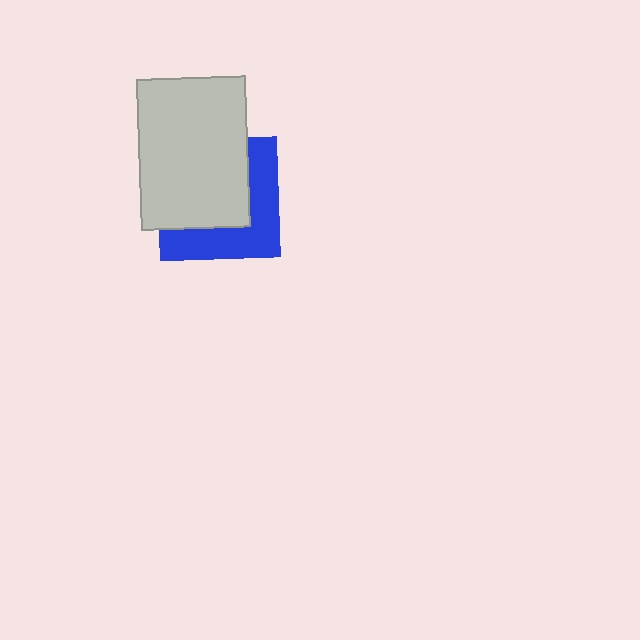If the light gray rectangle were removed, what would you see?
You would see the complete blue square.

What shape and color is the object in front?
The object in front is a light gray rectangle.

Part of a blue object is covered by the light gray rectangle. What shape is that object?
It is a square.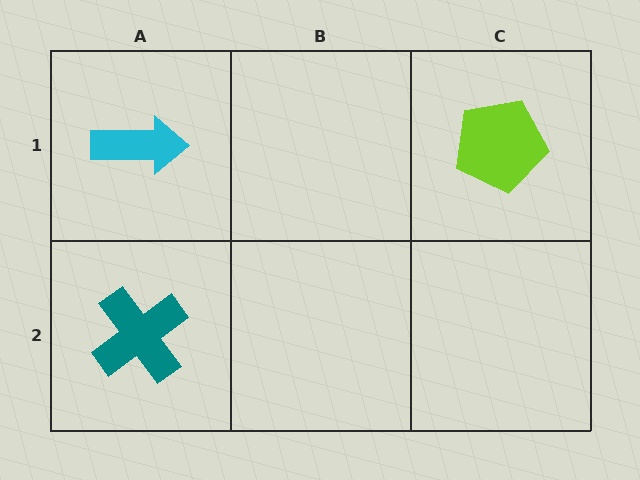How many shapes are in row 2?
1 shape.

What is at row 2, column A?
A teal cross.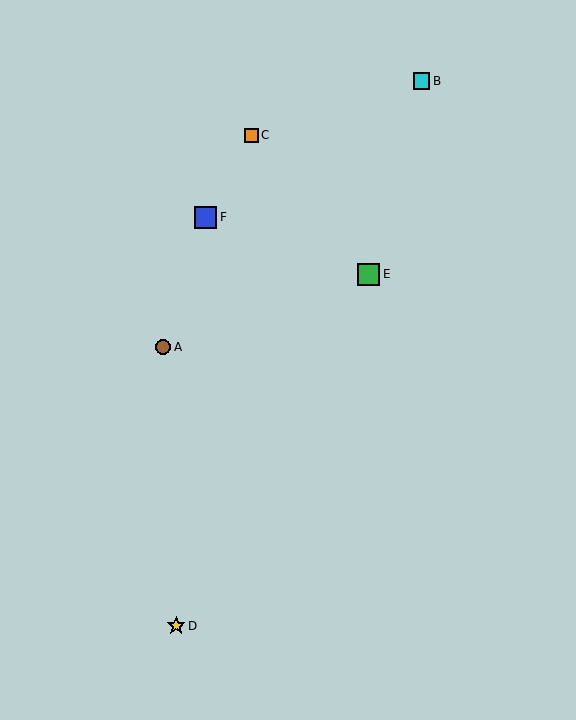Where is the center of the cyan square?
The center of the cyan square is at (421, 81).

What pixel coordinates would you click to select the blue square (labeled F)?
Click at (206, 217) to select the blue square F.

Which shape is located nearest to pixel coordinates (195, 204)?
The blue square (labeled F) at (206, 217) is nearest to that location.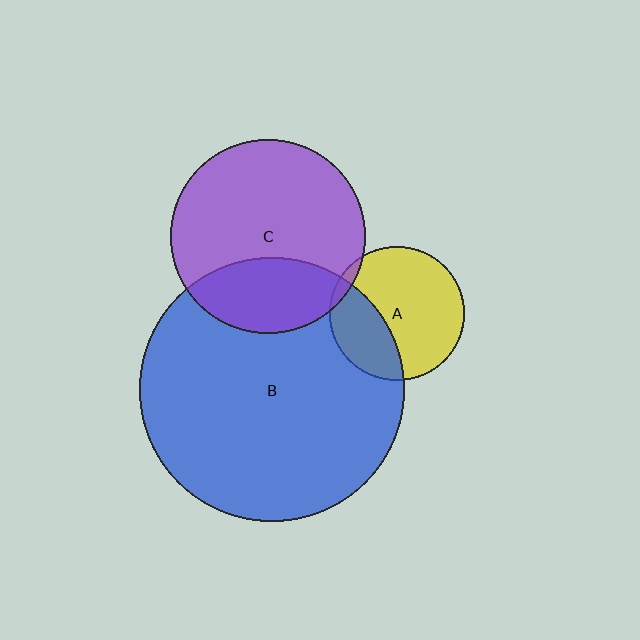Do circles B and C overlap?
Yes.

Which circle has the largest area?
Circle B (blue).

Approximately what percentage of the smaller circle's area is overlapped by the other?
Approximately 30%.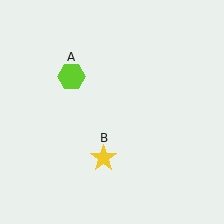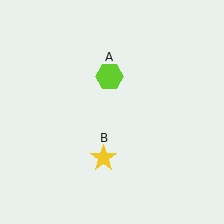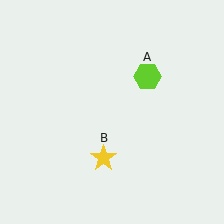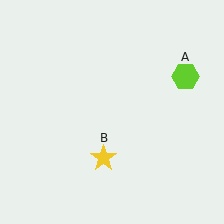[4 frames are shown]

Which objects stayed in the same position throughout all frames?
Yellow star (object B) remained stationary.